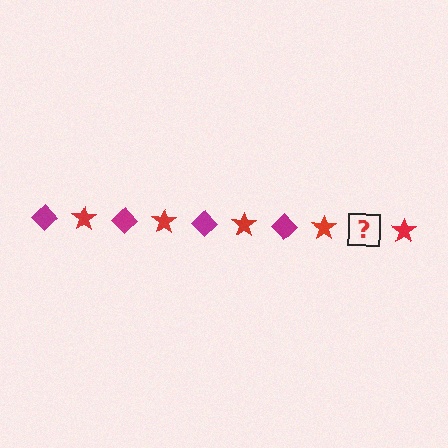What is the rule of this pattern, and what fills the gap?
The rule is that the pattern alternates between magenta diamond and red star. The gap should be filled with a magenta diamond.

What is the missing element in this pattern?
The missing element is a magenta diamond.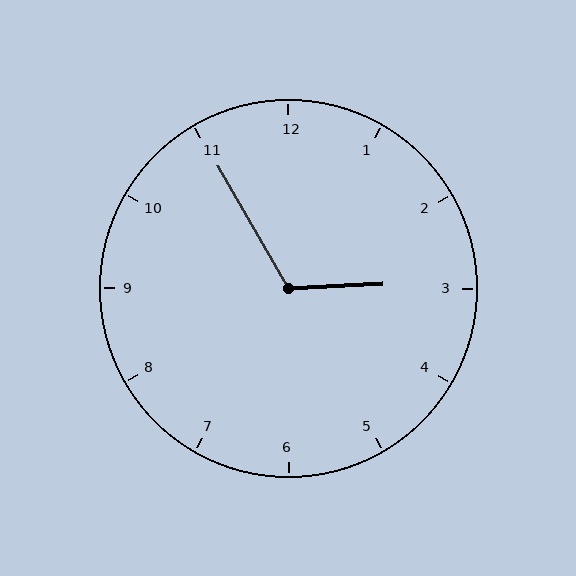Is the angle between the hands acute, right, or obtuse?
It is obtuse.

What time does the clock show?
2:55.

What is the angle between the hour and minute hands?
Approximately 118 degrees.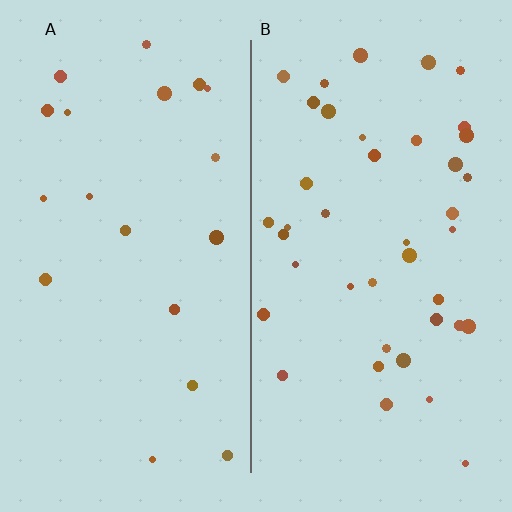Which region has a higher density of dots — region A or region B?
B (the right).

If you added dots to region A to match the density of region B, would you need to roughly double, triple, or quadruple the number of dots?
Approximately double.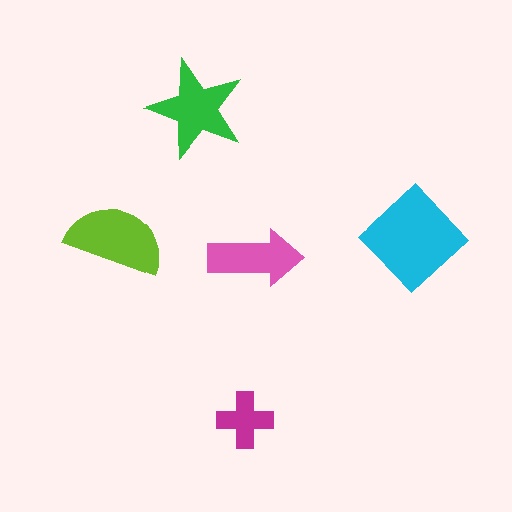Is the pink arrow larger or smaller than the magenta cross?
Larger.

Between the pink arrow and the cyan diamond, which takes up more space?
The cyan diamond.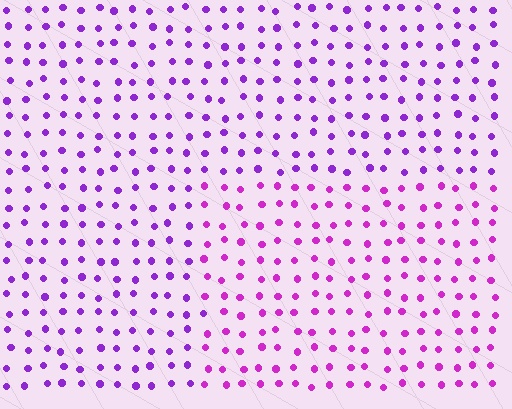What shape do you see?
I see a rectangle.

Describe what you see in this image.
The image is filled with small purple elements in a uniform arrangement. A rectangle-shaped region is visible where the elements are tinted to a slightly different hue, forming a subtle color boundary.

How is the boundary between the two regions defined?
The boundary is defined purely by a slight shift in hue (about 26 degrees). Spacing, size, and orientation are identical on both sides.